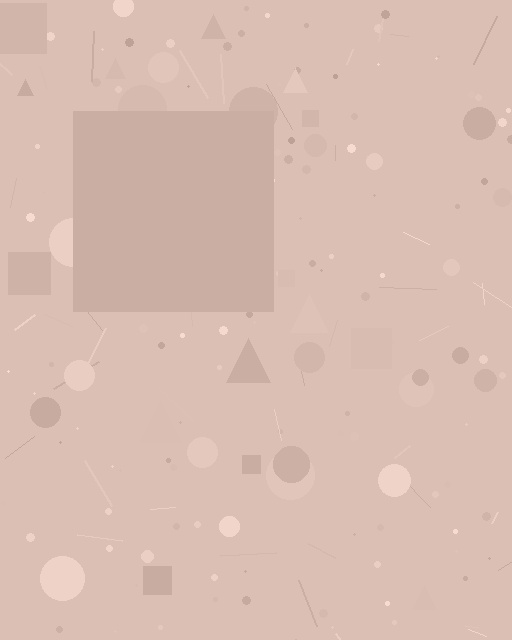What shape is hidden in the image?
A square is hidden in the image.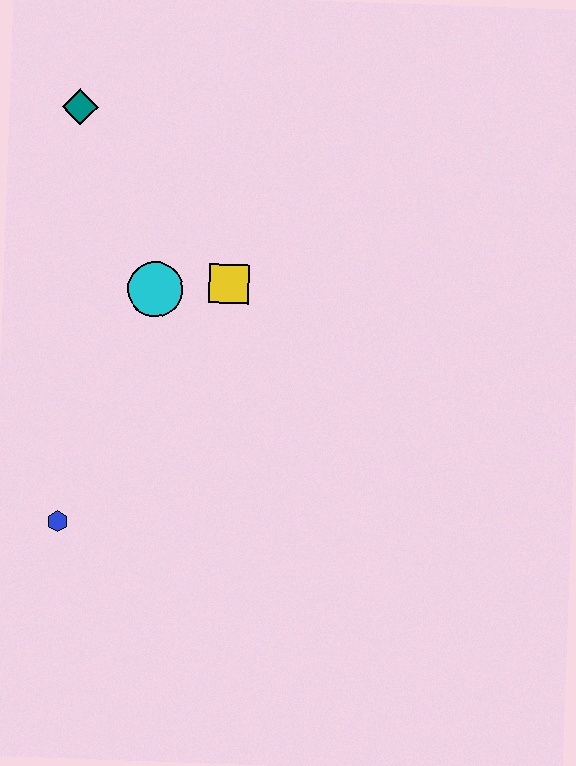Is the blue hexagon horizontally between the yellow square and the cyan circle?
No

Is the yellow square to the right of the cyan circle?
Yes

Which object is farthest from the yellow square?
The blue hexagon is farthest from the yellow square.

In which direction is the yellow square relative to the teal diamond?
The yellow square is below the teal diamond.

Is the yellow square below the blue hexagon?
No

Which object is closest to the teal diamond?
The cyan circle is closest to the teal diamond.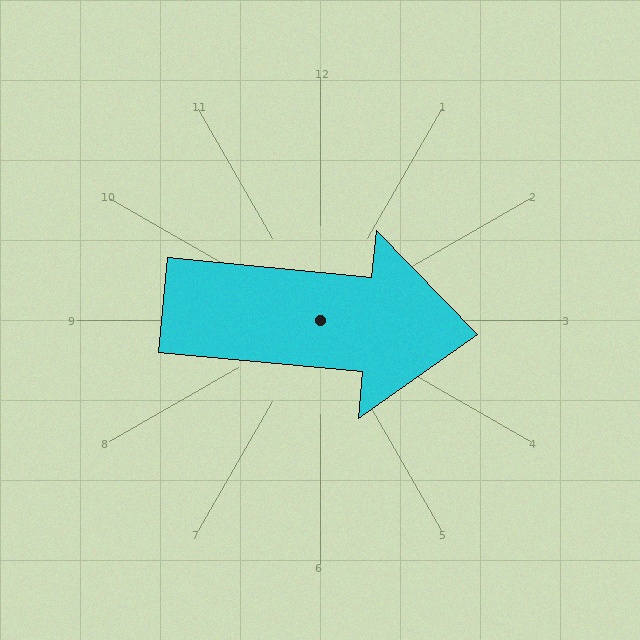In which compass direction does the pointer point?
East.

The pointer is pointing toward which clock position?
Roughly 3 o'clock.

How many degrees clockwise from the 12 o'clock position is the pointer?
Approximately 95 degrees.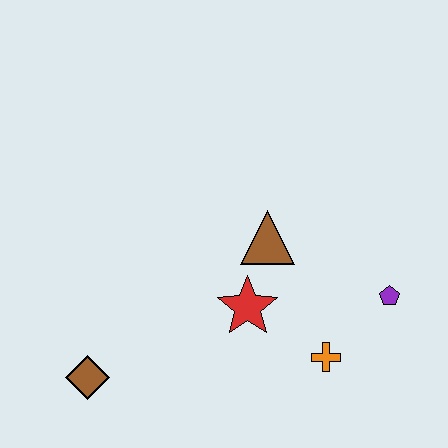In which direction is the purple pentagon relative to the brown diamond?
The purple pentagon is to the right of the brown diamond.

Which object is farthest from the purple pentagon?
The brown diamond is farthest from the purple pentagon.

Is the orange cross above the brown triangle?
No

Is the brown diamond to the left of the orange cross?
Yes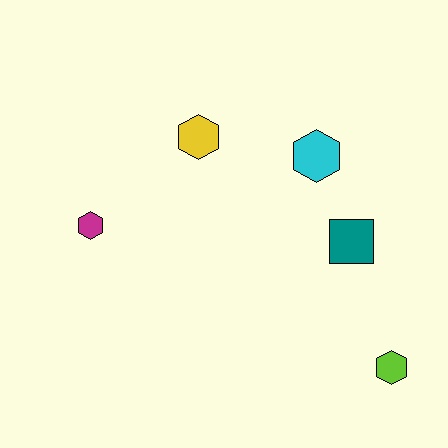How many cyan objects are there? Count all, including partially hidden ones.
There is 1 cyan object.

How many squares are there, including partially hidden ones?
There is 1 square.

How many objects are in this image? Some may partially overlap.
There are 5 objects.